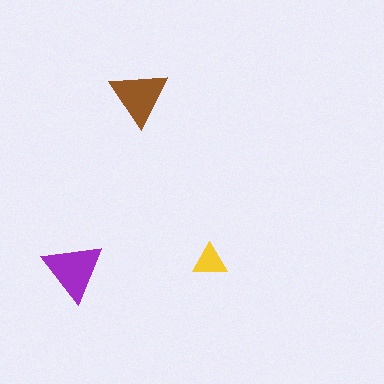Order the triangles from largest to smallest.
the purple one, the brown one, the yellow one.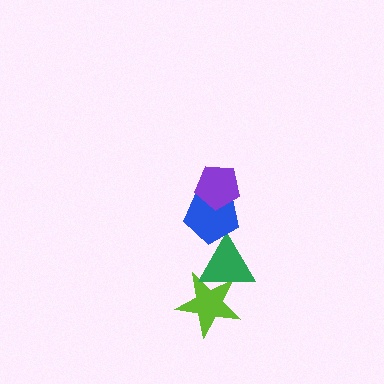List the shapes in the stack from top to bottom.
From top to bottom: the purple pentagon, the blue pentagon, the green triangle, the lime star.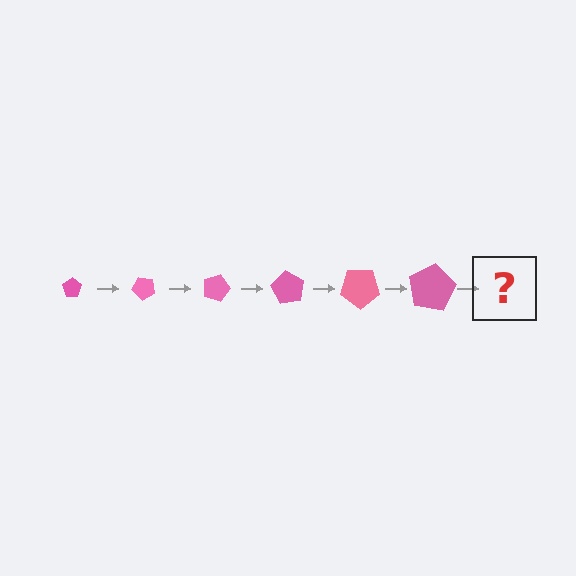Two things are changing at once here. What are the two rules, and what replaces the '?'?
The two rules are that the pentagon grows larger each step and it rotates 45 degrees each step. The '?' should be a pentagon, larger than the previous one and rotated 270 degrees from the start.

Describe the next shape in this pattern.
It should be a pentagon, larger than the previous one and rotated 270 degrees from the start.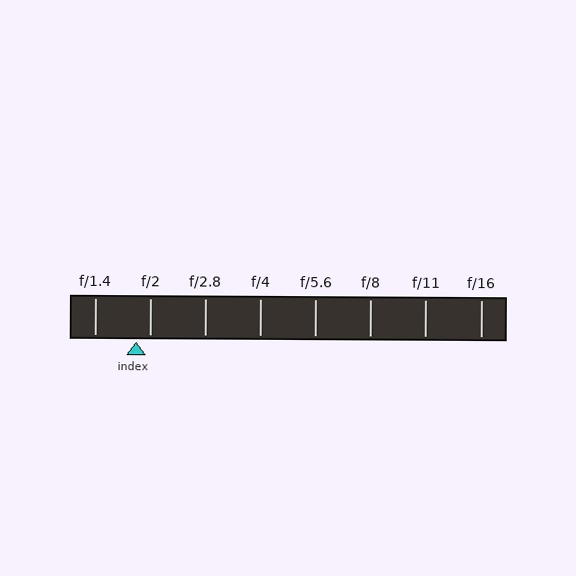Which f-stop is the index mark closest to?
The index mark is closest to f/2.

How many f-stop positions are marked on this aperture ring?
There are 8 f-stop positions marked.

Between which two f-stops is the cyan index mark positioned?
The index mark is between f/1.4 and f/2.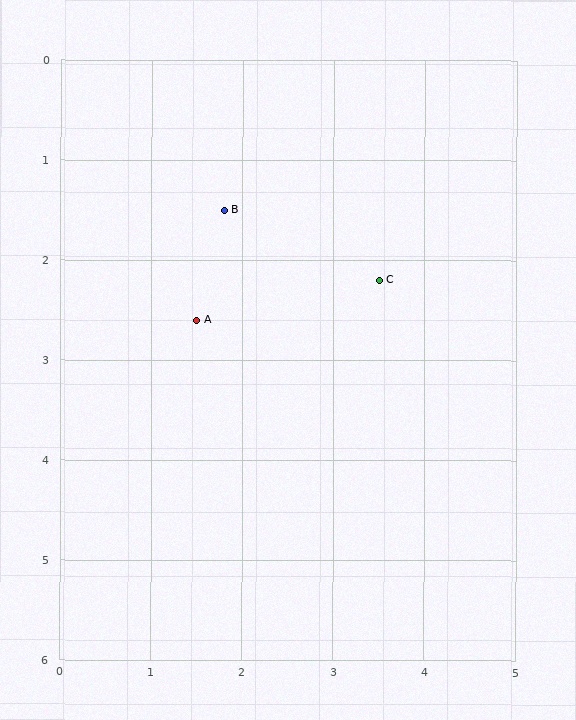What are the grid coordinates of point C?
Point C is at approximately (3.5, 2.2).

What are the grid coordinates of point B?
Point B is at approximately (1.8, 1.5).